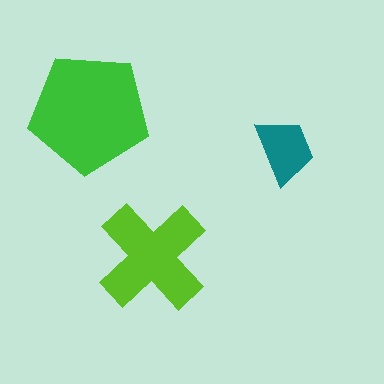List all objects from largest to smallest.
The green pentagon, the lime cross, the teal trapezoid.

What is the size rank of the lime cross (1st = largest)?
2nd.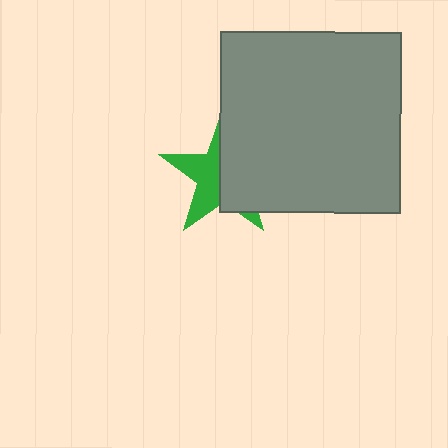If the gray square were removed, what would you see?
You would see the complete green star.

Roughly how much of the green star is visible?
About half of it is visible (roughly 47%).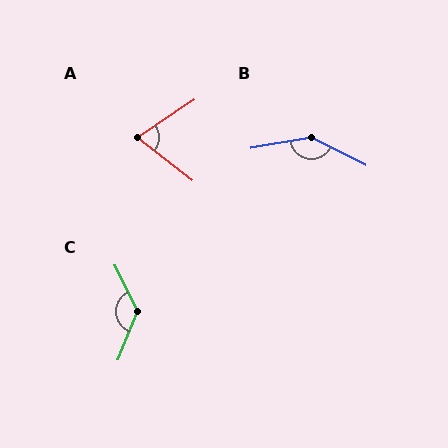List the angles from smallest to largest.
A (72°), C (132°), B (144°).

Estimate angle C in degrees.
Approximately 132 degrees.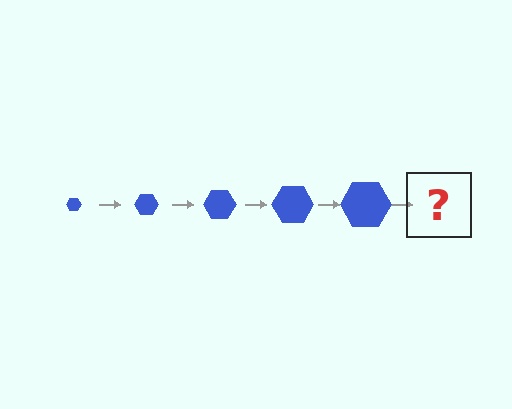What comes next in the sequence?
The next element should be a blue hexagon, larger than the previous one.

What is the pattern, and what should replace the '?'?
The pattern is that the hexagon gets progressively larger each step. The '?' should be a blue hexagon, larger than the previous one.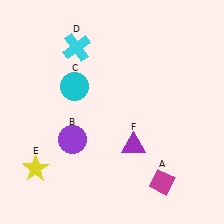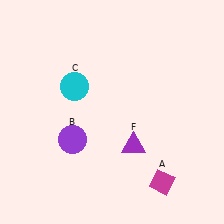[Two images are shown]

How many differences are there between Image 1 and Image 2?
There are 2 differences between the two images.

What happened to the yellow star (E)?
The yellow star (E) was removed in Image 2. It was in the bottom-left area of Image 1.